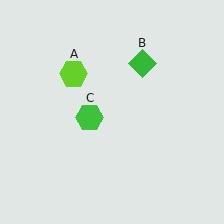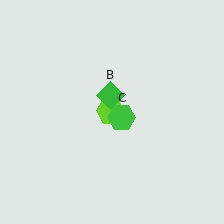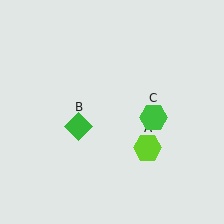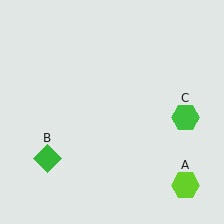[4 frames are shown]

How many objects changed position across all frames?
3 objects changed position: lime hexagon (object A), green diamond (object B), green hexagon (object C).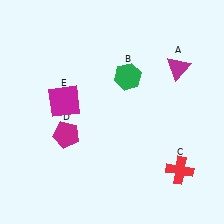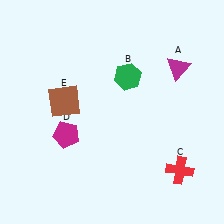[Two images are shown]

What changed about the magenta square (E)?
In Image 1, E is magenta. In Image 2, it changed to brown.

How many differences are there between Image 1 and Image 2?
There is 1 difference between the two images.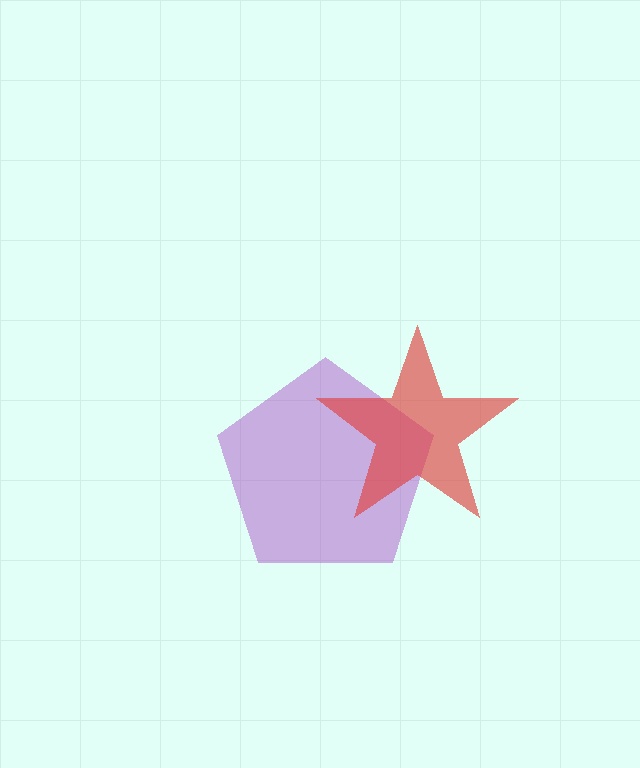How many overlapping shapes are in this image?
There are 2 overlapping shapes in the image.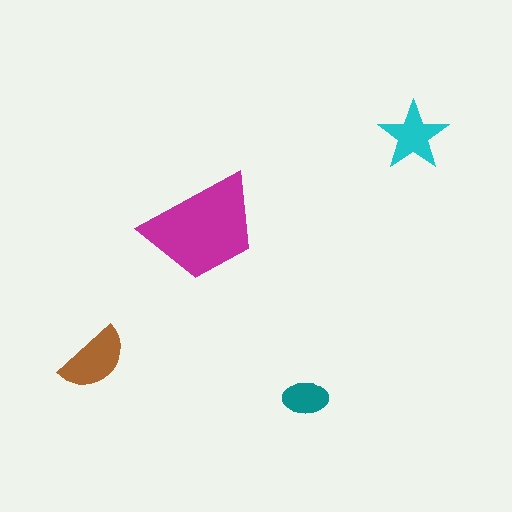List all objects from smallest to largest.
The teal ellipse, the cyan star, the brown semicircle, the magenta trapezoid.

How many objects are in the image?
There are 4 objects in the image.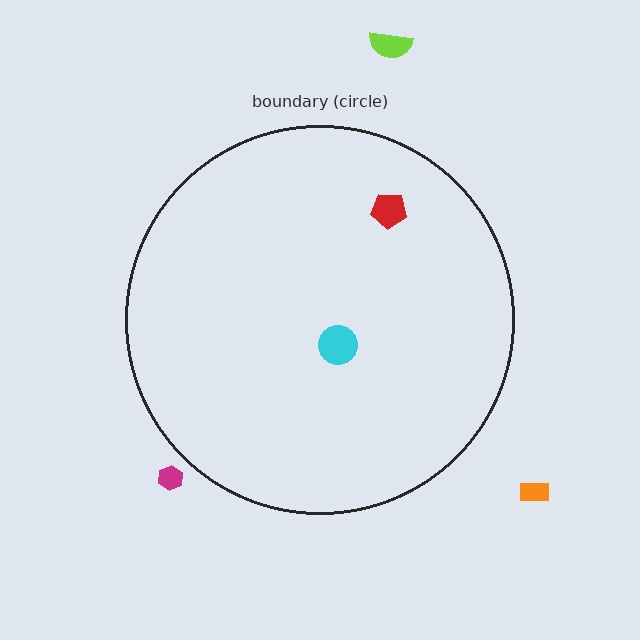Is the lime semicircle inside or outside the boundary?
Outside.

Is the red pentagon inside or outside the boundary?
Inside.